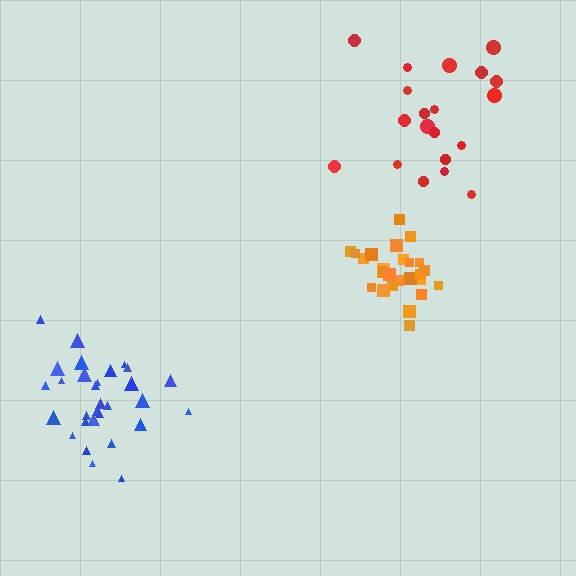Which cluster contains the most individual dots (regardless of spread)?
Blue (30).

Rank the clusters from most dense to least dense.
orange, blue, red.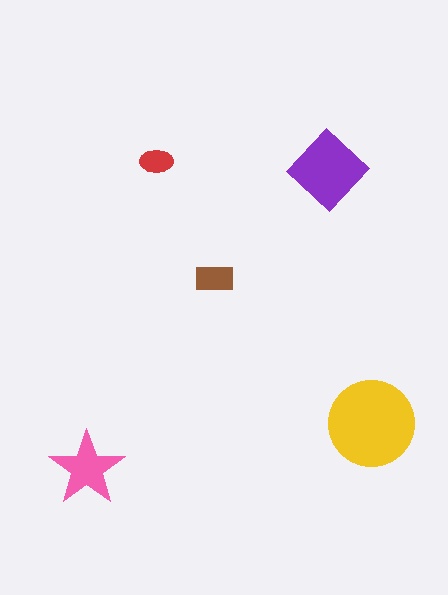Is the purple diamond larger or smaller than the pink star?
Larger.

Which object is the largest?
The yellow circle.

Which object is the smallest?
The red ellipse.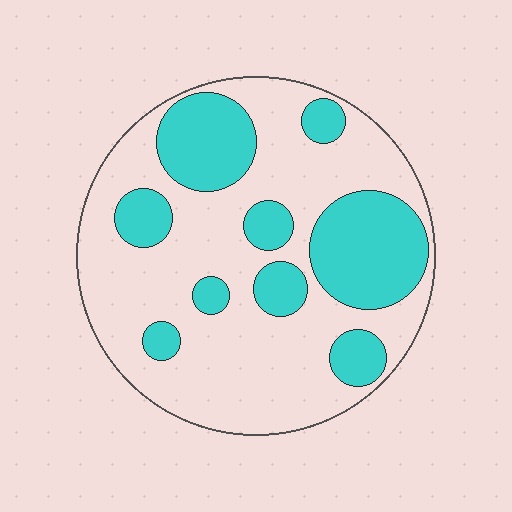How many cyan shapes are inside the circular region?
9.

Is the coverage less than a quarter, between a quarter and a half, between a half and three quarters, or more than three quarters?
Between a quarter and a half.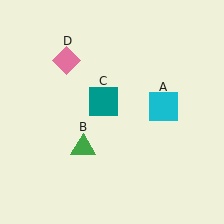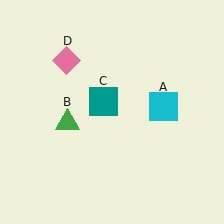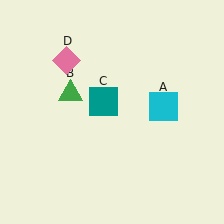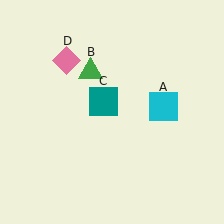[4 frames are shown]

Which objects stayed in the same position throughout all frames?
Cyan square (object A) and teal square (object C) and pink diamond (object D) remained stationary.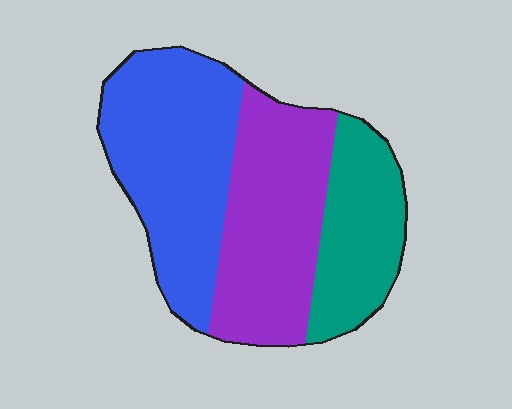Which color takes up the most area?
Blue, at roughly 40%.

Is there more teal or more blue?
Blue.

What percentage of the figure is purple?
Purple takes up about three eighths (3/8) of the figure.